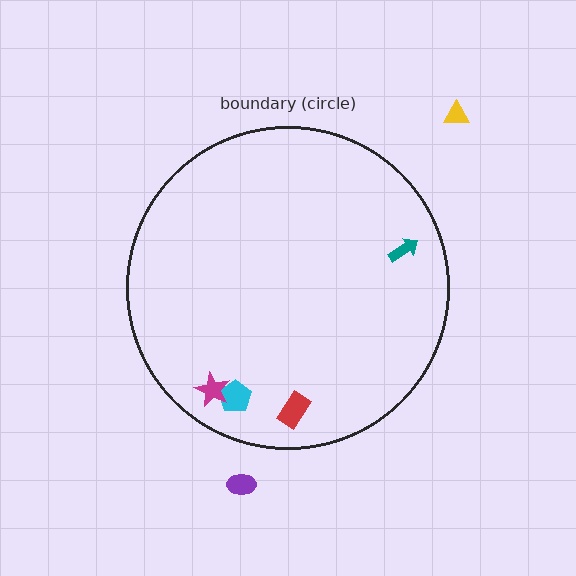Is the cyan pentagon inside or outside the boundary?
Inside.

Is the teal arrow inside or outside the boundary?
Inside.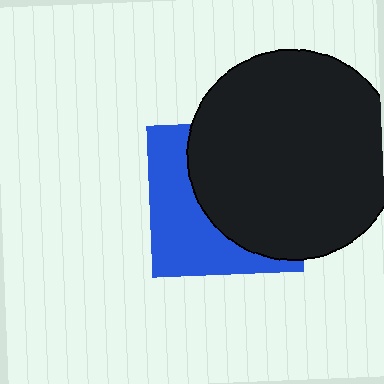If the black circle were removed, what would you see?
You would see the complete blue square.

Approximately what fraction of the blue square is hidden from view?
Roughly 59% of the blue square is hidden behind the black circle.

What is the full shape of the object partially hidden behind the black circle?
The partially hidden object is a blue square.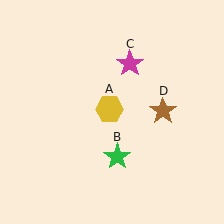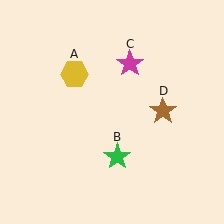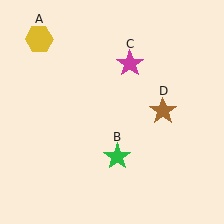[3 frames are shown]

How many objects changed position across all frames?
1 object changed position: yellow hexagon (object A).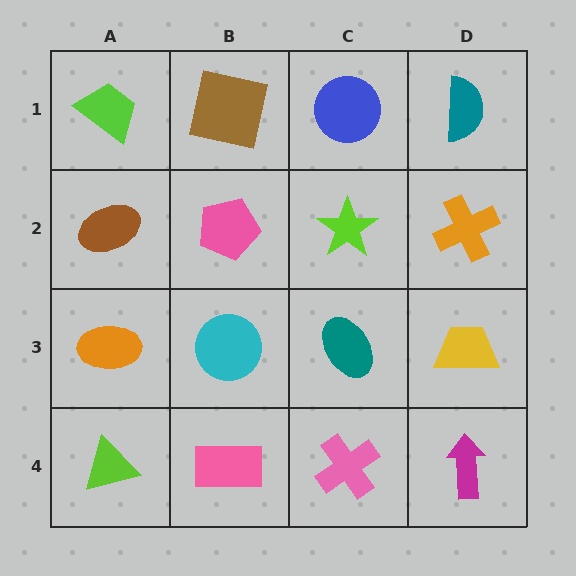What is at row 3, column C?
A teal ellipse.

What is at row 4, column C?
A pink cross.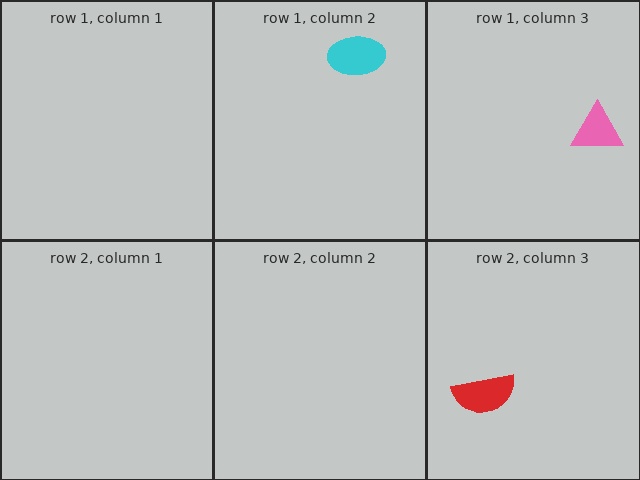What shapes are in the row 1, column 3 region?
The pink triangle.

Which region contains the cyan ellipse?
The row 1, column 2 region.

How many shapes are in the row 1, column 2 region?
1.